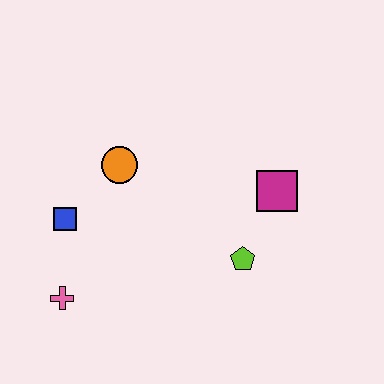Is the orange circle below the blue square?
No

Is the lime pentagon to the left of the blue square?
No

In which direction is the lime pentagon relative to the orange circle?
The lime pentagon is to the right of the orange circle.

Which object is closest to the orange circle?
The blue square is closest to the orange circle.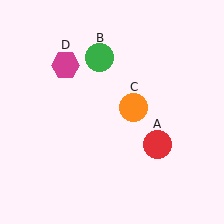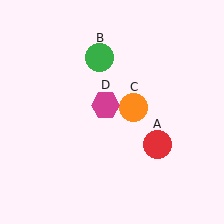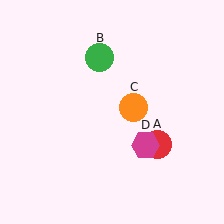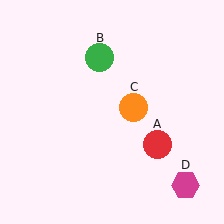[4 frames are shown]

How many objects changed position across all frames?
1 object changed position: magenta hexagon (object D).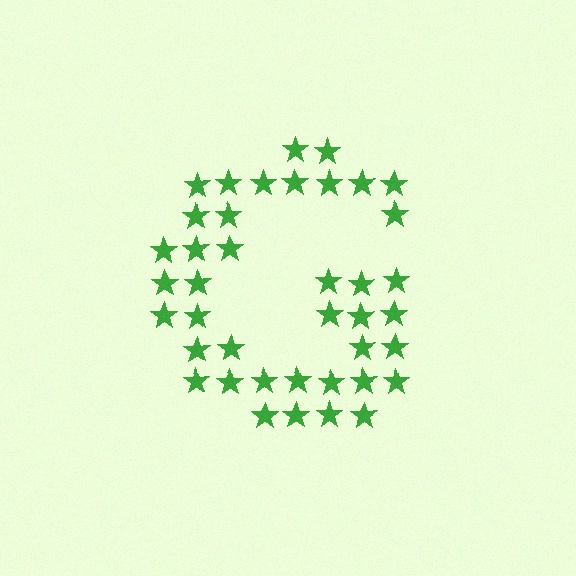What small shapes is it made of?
It is made of small stars.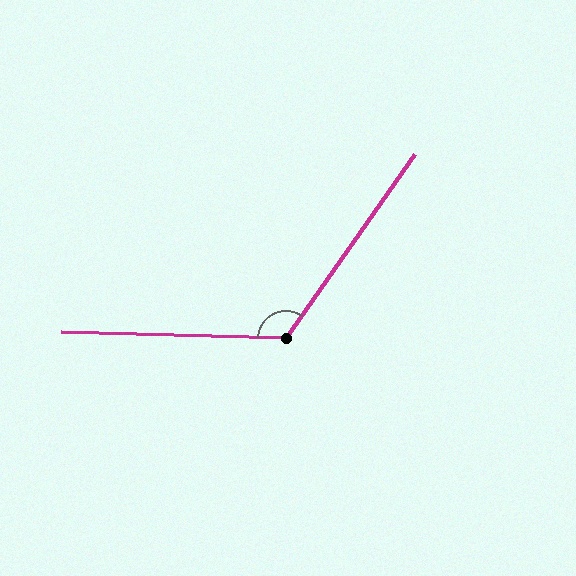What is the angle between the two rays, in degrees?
Approximately 124 degrees.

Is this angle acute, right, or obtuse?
It is obtuse.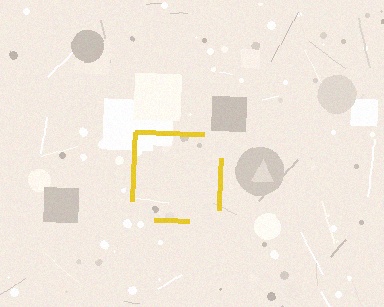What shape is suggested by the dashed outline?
The dashed outline suggests a square.